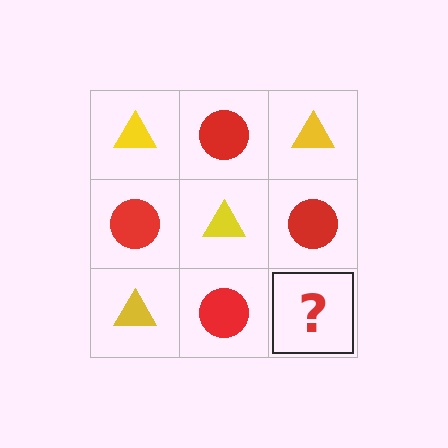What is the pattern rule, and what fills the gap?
The rule is that it alternates yellow triangle and red circle in a checkerboard pattern. The gap should be filled with a yellow triangle.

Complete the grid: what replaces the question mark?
The question mark should be replaced with a yellow triangle.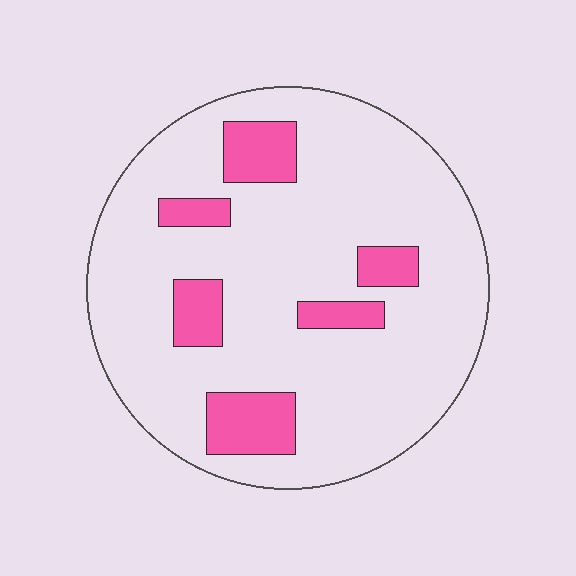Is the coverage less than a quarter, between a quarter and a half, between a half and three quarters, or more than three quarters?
Less than a quarter.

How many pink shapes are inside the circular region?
6.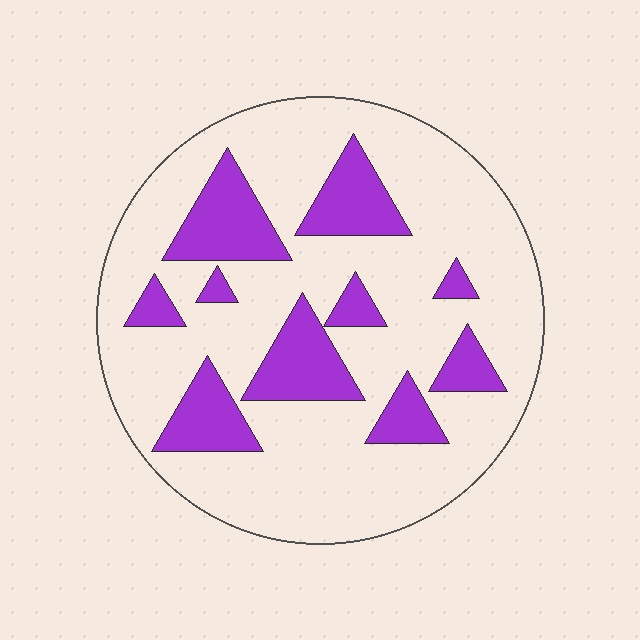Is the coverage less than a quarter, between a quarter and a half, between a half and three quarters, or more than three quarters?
Less than a quarter.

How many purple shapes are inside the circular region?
10.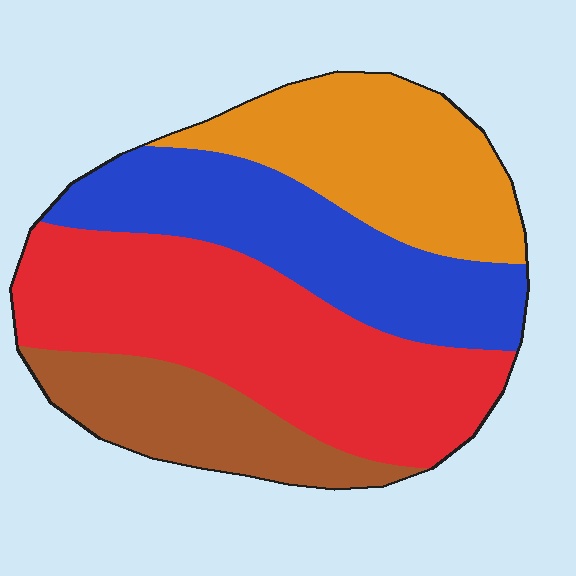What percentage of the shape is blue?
Blue covers around 25% of the shape.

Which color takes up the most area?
Red, at roughly 35%.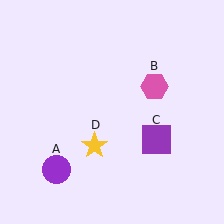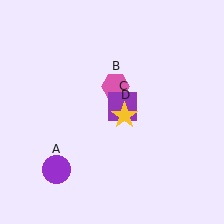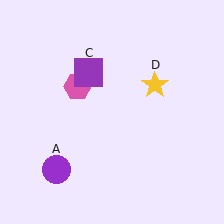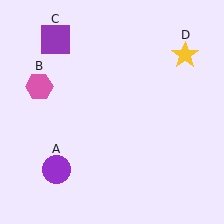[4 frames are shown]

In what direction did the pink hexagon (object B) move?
The pink hexagon (object B) moved left.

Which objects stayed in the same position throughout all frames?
Purple circle (object A) remained stationary.